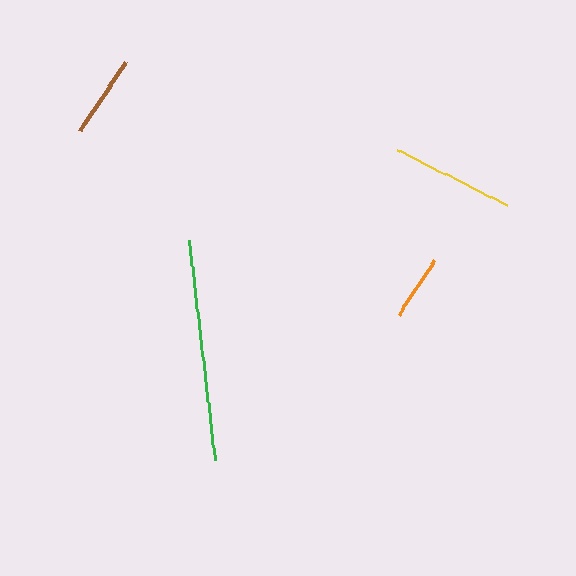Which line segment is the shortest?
The orange line is the shortest at approximately 65 pixels.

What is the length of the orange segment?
The orange segment is approximately 65 pixels long.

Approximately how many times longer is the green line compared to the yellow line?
The green line is approximately 1.8 times the length of the yellow line.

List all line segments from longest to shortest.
From longest to shortest: green, yellow, brown, orange.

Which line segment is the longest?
The green line is the longest at approximately 221 pixels.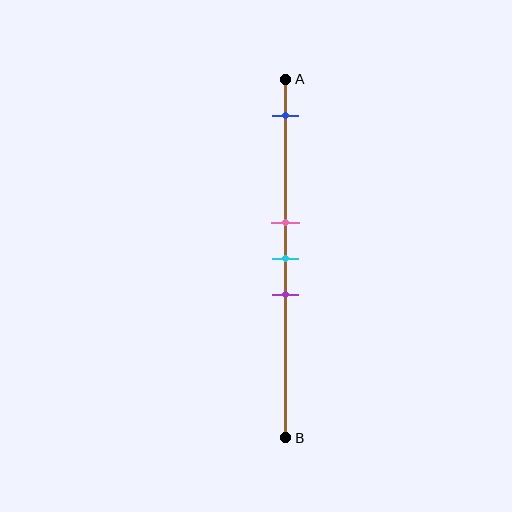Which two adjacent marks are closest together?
The pink and cyan marks are the closest adjacent pair.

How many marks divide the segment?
There are 4 marks dividing the segment.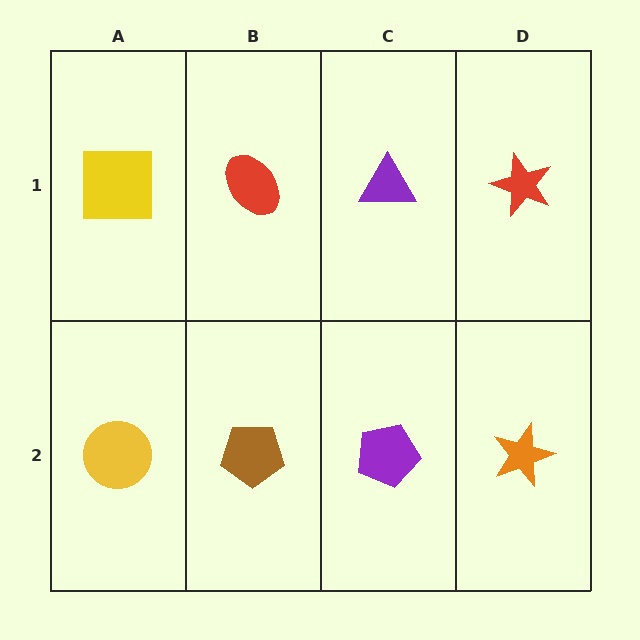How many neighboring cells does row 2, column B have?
3.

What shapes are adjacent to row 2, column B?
A red ellipse (row 1, column B), a yellow circle (row 2, column A), a purple pentagon (row 2, column C).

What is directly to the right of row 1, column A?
A red ellipse.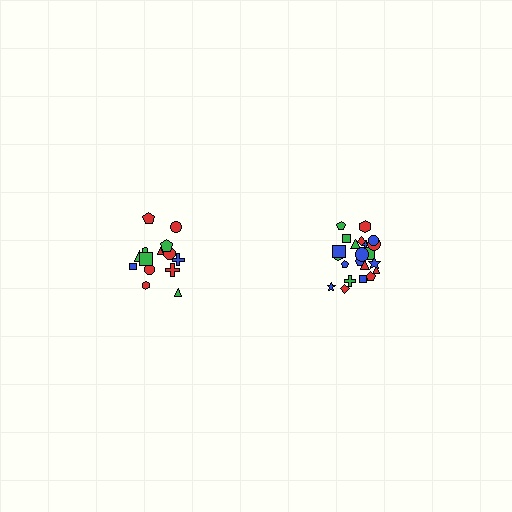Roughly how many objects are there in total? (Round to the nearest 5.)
Roughly 35 objects in total.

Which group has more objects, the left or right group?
The right group.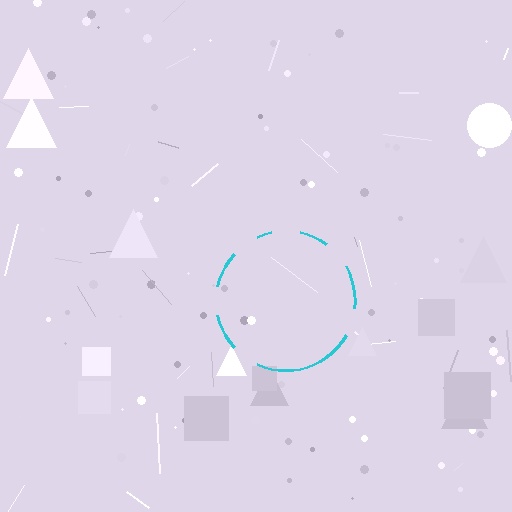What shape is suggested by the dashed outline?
The dashed outline suggests a circle.